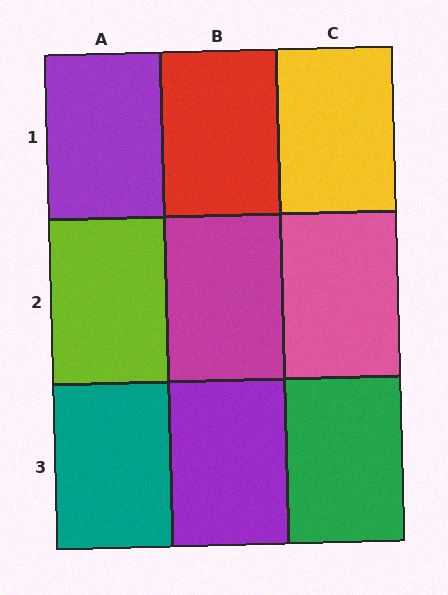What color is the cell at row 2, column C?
Pink.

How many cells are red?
1 cell is red.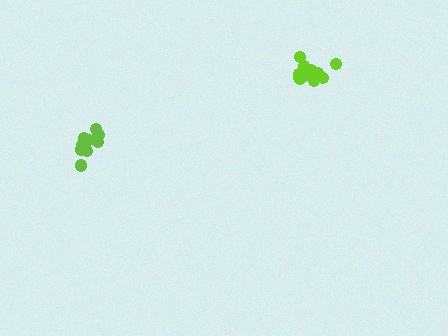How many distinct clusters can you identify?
There are 2 distinct clusters.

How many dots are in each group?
Group 1: 10 dots, Group 2: 12 dots (22 total).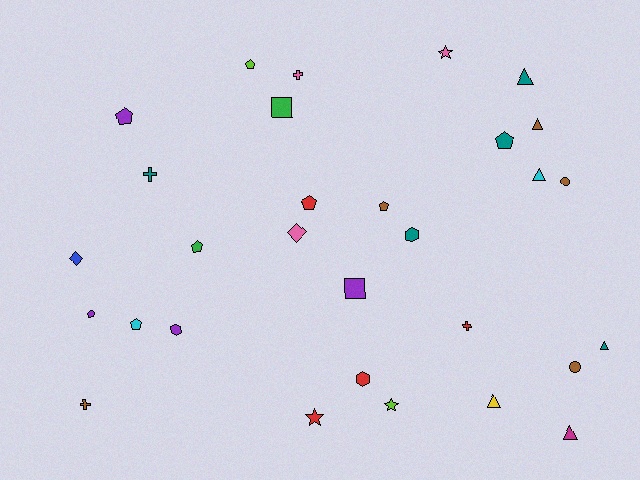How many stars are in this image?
There are 3 stars.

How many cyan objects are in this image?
There are 2 cyan objects.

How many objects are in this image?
There are 30 objects.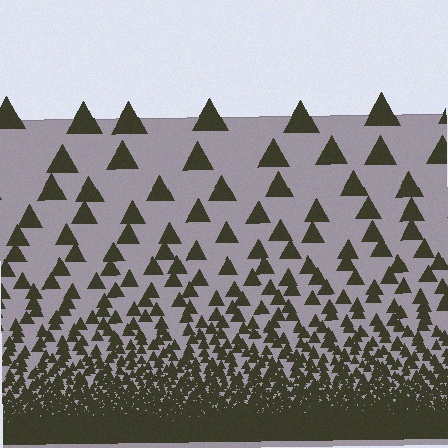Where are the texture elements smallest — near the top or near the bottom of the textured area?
Near the bottom.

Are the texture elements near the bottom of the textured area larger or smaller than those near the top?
Smaller. The gradient is inverted — elements near the bottom are smaller and denser.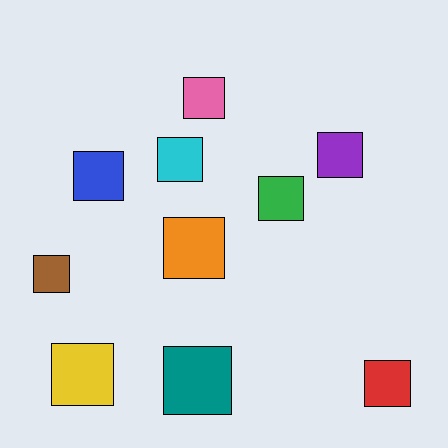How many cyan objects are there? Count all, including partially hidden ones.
There is 1 cyan object.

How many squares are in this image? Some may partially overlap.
There are 10 squares.